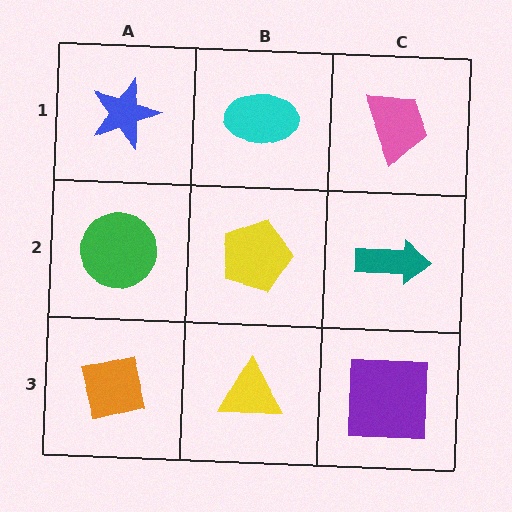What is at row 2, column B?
A yellow pentagon.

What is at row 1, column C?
A pink trapezoid.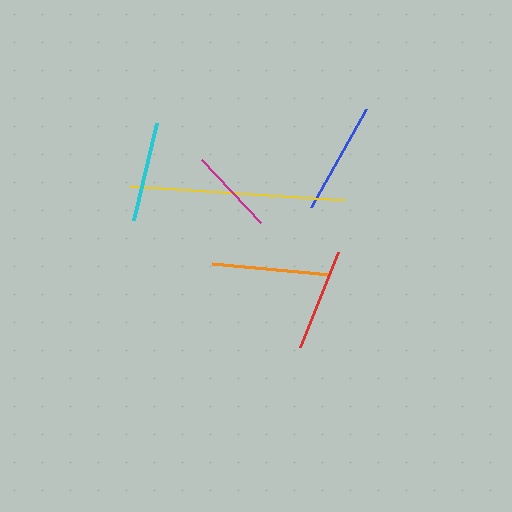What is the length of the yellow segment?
The yellow segment is approximately 215 pixels long.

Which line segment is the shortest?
The magenta line is the shortest at approximately 87 pixels.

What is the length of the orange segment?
The orange segment is approximately 118 pixels long.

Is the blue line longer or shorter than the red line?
The blue line is longer than the red line.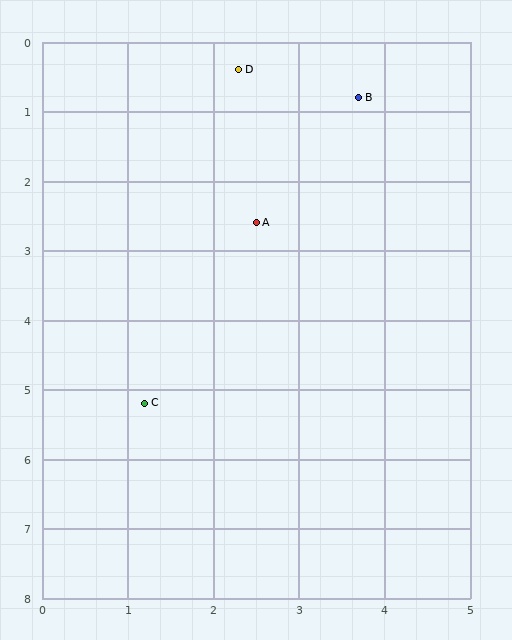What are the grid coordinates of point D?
Point D is at approximately (2.3, 0.4).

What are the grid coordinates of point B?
Point B is at approximately (3.7, 0.8).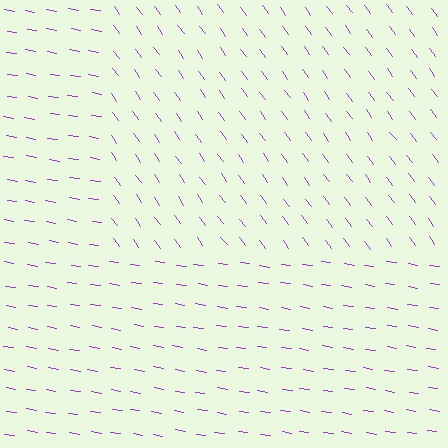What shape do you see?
I see a rectangle.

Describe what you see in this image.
The image is filled with small purple line segments. A rectangle region in the image has lines oriented differently from the surrounding lines, creating a visible texture boundary.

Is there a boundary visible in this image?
Yes, there is a texture boundary formed by a change in line orientation.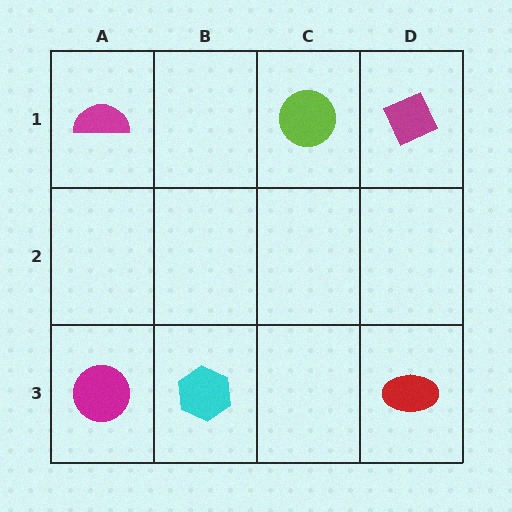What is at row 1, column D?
A magenta diamond.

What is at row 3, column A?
A magenta circle.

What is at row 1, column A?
A magenta semicircle.